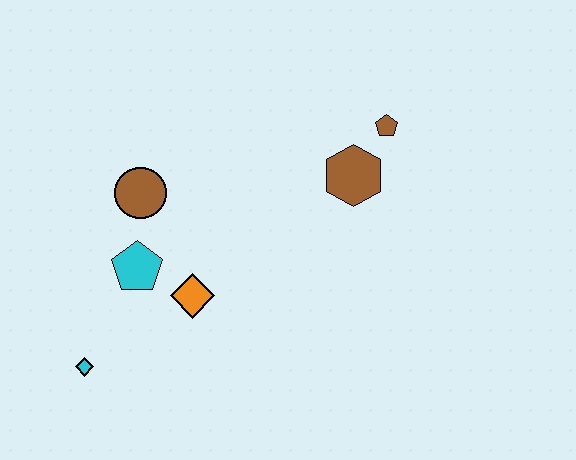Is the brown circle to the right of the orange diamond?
No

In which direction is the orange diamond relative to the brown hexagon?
The orange diamond is to the left of the brown hexagon.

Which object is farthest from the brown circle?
The brown pentagon is farthest from the brown circle.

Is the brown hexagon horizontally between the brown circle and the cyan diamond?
No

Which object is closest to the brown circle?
The cyan pentagon is closest to the brown circle.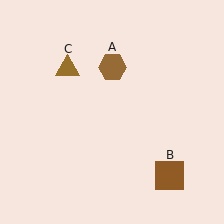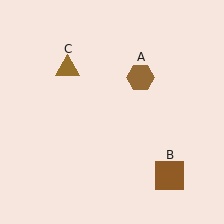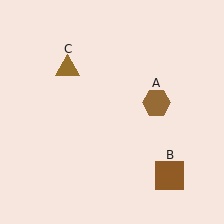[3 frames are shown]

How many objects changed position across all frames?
1 object changed position: brown hexagon (object A).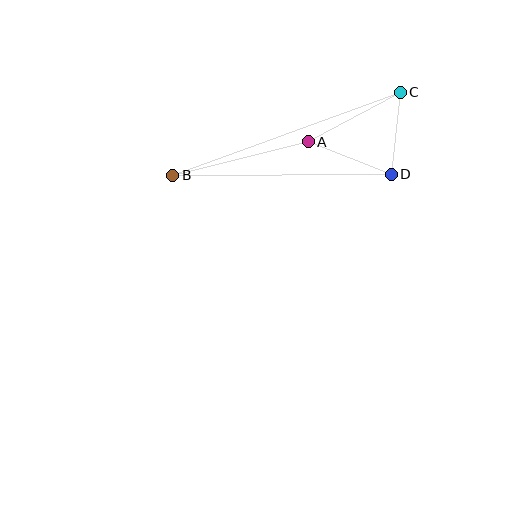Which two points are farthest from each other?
Points B and C are farthest from each other.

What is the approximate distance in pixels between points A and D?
The distance between A and D is approximately 89 pixels.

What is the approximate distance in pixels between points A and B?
The distance between A and B is approximately 140 pixels.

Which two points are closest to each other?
Points C and D are closest to each other.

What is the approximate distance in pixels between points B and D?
The distance between B and D is approximately 218 pixels.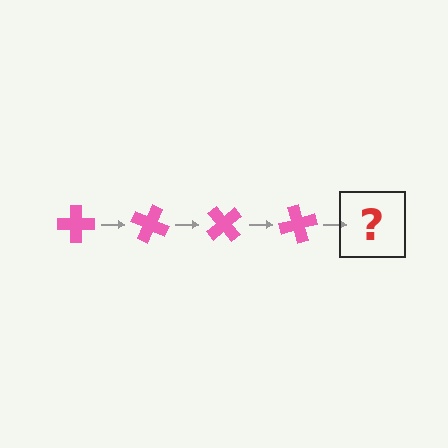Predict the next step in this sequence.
The next step is a pink cross rotated 100 degrees.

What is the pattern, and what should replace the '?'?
The pattern is that the cross rotates 25 degrees each step. The '?' should be a pink cross rotated 100 degrees.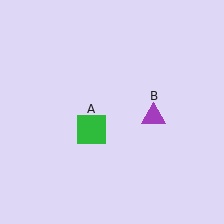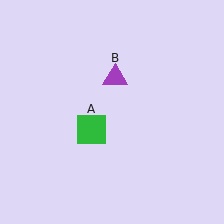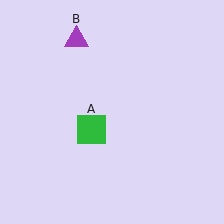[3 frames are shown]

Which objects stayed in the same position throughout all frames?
Green square (object A) remained stationary.